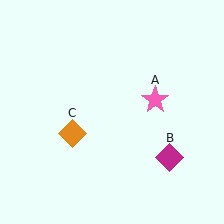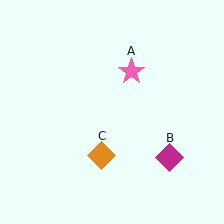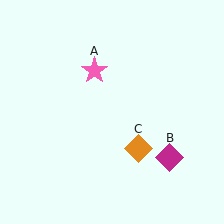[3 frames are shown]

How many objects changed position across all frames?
2 objects changed position: pink star (object A), orange diamond (object C).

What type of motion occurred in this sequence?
The pink star (object A), orange diamond (object C) rotated counterclockwise around the center of the scene.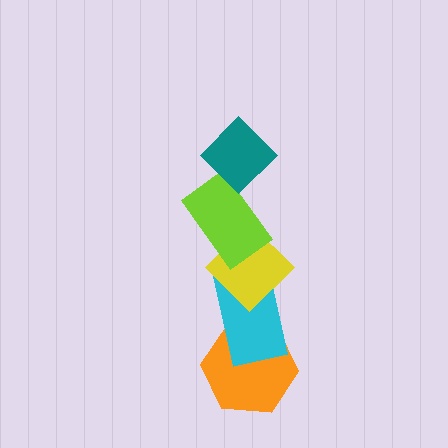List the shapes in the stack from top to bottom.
From top to bottom: the teal diamond, the lime rectangle, the yellow diamond, the cyan rectangle, the orange hexagon.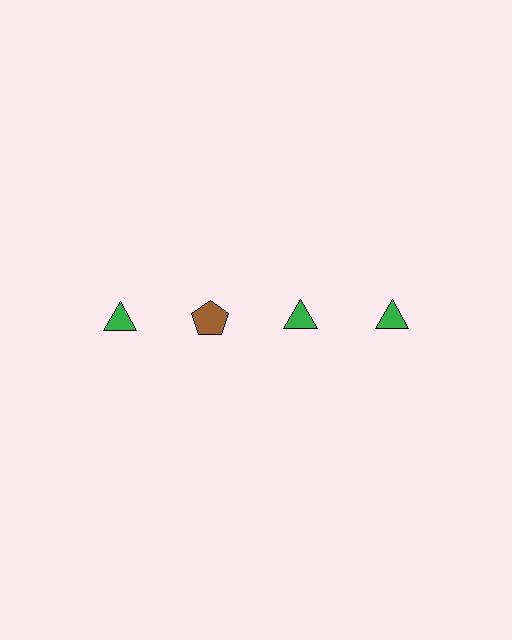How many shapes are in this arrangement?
There are 4 shapes arranged in a grid pattern.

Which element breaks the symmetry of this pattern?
The brown pentagon in the top row, second from left column breaks the symmetry. All other shapes are green triangles.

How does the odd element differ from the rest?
It differs in both color (brown instead of green) and shape (pentagon instead of triangle).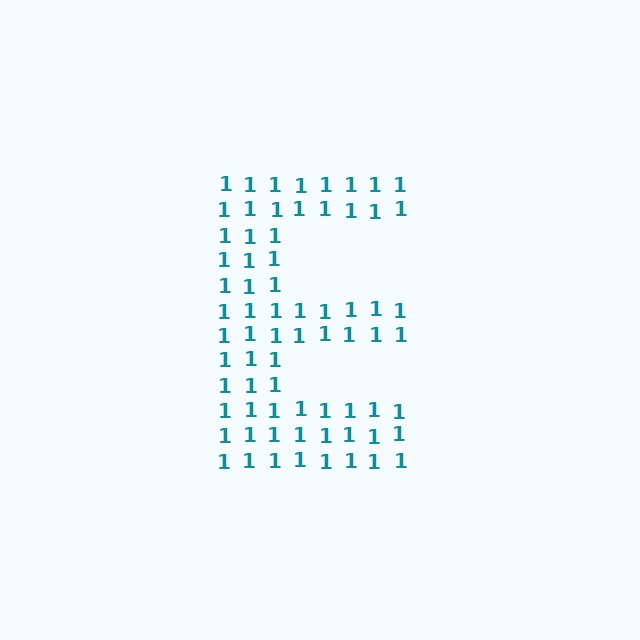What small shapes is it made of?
It is made of small digit 1's.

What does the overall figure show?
The overall figure shows the letter E.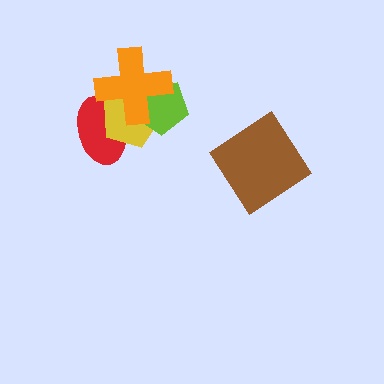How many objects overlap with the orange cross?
3 objects overlap with the orange cross.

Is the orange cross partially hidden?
No, no other shape covers it.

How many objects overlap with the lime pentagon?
2 objects overlap with the lime pentagon.